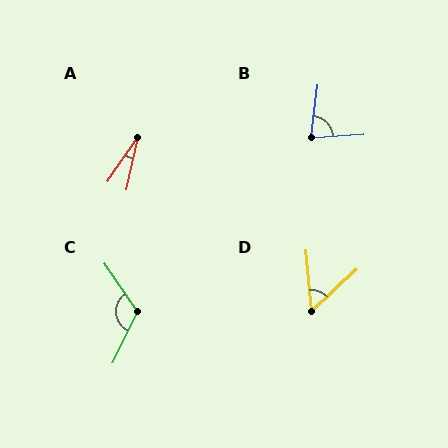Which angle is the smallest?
A, at approximately 21 degrees.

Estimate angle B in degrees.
Approximately 80 degrees.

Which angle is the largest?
C, at approximately 119 degrees.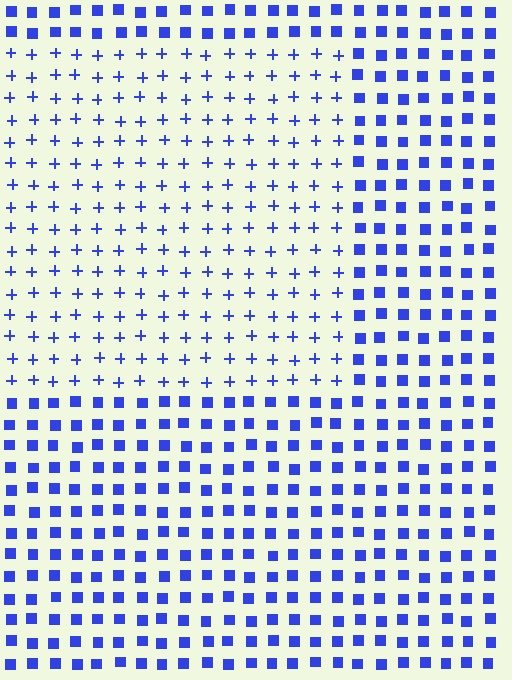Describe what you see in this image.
The image is filled with small blue elements arranged in a uniform grid. A rectangle-shaped region contains plus signs, while the surrounding area contains squares. The boundary is defined purely by the change in element shape.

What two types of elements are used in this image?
The image uses plus signs inside the rectangle region and squares outside it.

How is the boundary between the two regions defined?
The boundary is defined by a change in element shape: plus signs inside vs. squares outside. All elements share the same color and spacing.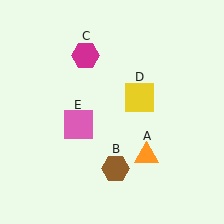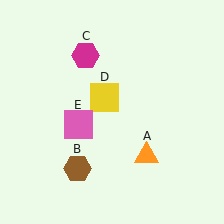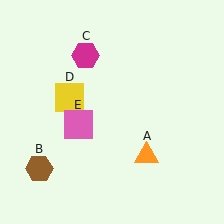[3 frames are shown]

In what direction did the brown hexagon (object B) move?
The brown hexagon (object B) moved left.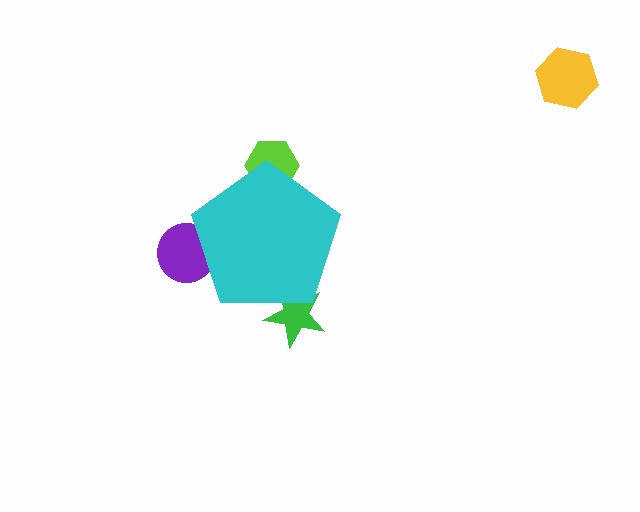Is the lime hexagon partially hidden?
Yes, the lime hexagon is partially hidden behind the cyan pentagon.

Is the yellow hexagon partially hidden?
No, the yellow hexagon is fully visible.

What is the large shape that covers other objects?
A cyan pentagon.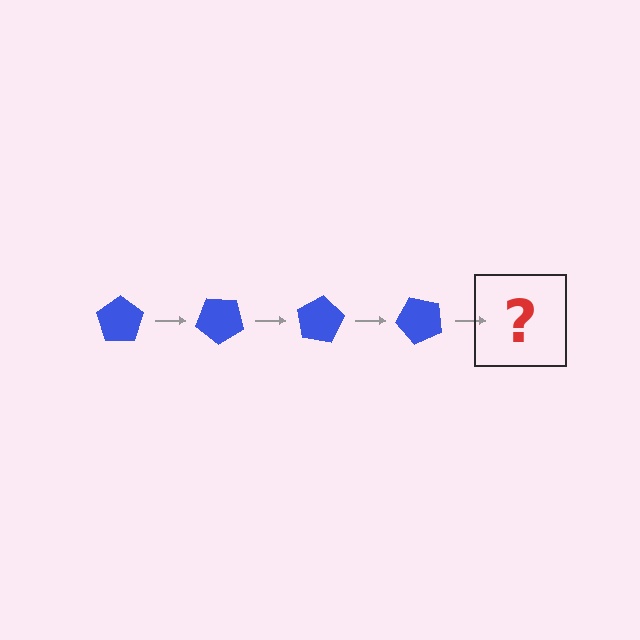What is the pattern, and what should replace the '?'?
The pattern is that the pentagon rotates 40 degrees each step. The '?' should be a blue pentagon rotated 160 degrees.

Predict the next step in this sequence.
The next step is a blue pentagon rotated 160 degrees.